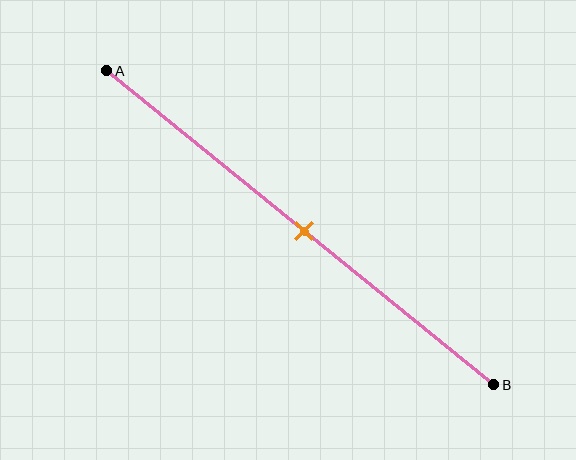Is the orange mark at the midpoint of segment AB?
Yes, the mark is approximately at the midpoint.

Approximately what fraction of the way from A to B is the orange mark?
The orange mark is approximately 50% of the way from A to B.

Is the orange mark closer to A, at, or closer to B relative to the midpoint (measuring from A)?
The orange mark is approximately at the midpoint of segment AB.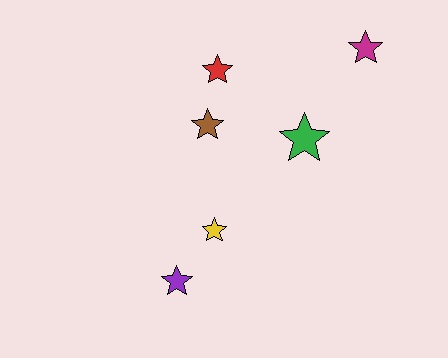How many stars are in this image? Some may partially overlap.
There are 6 stars.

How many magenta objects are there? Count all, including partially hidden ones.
There is 1 magenta object.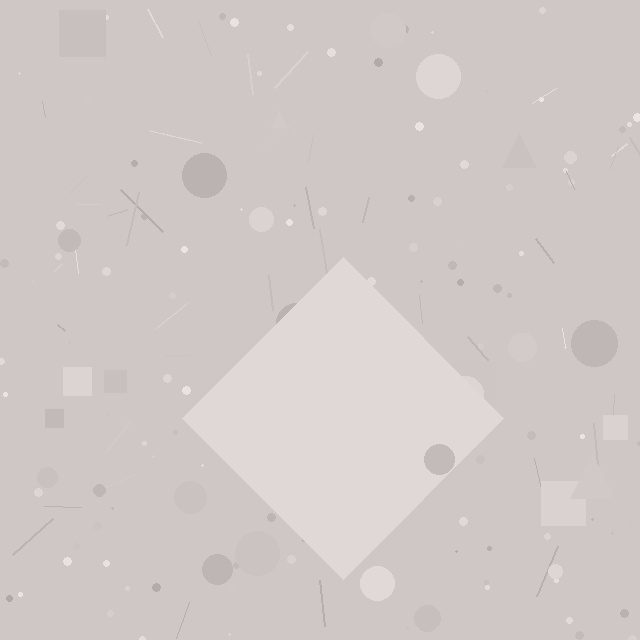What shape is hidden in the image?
A diamond is hidden in the image.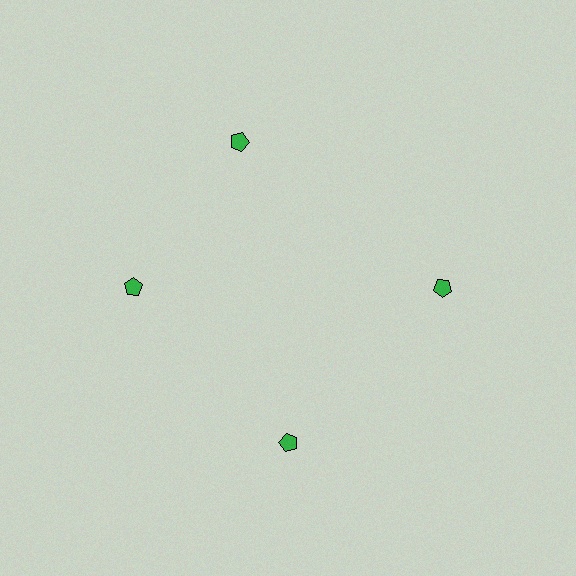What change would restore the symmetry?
The symmetry would be restored by rotating it back into even spacing with its neighbors so that all 4 pentagons sit at equal angles and equal distance from the center.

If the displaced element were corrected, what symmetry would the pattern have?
It would have 4-fold rotational symmetry — the pattern would map onto itself every 90 degrees.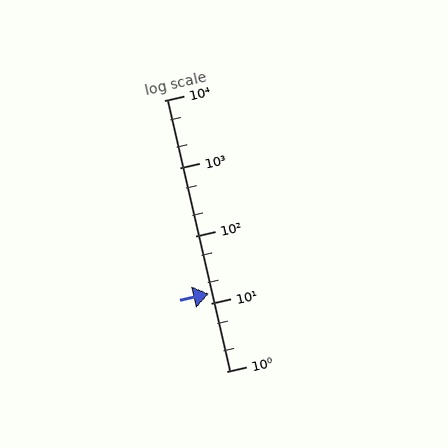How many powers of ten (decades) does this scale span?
The scale spans 4 decades, from 1 to 10000.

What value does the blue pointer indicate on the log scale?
The pointer indicates approximately 14.